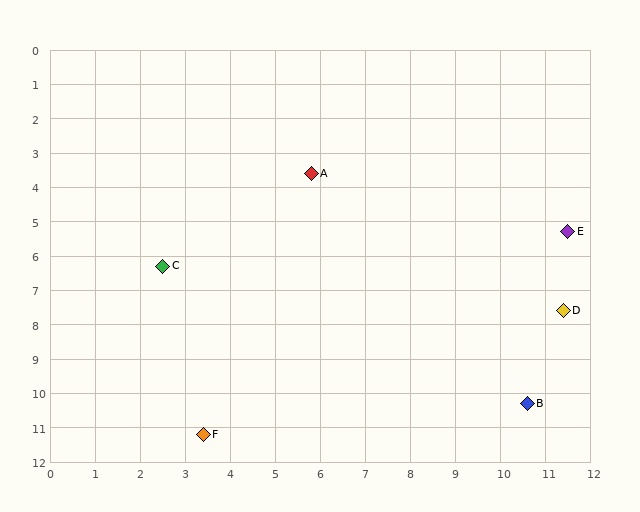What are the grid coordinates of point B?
Point B is at approximately (10.6, 10.3).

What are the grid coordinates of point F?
Point F is at approximately (3.4, 11.2).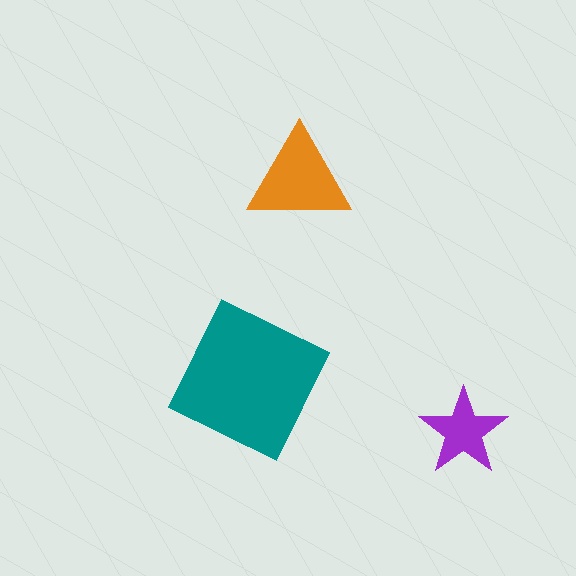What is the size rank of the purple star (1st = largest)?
3rd.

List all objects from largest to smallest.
The teal square, the orange triangle, the purple star.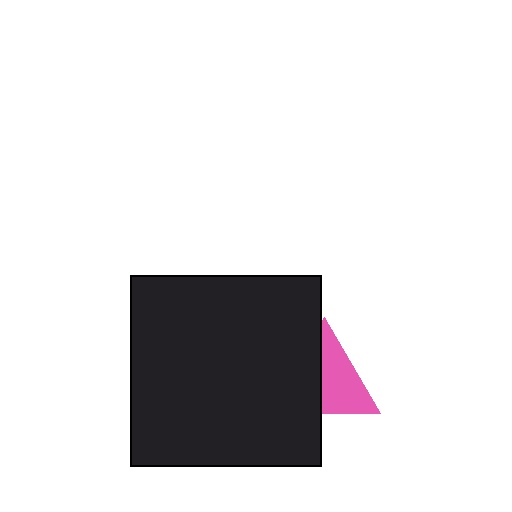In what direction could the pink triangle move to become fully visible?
The pink triangle could move right. That would shift it out from behind the black square entirely.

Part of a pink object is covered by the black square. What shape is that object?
It is a triangle.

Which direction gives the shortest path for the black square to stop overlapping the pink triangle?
Moving left gives the shortest separation.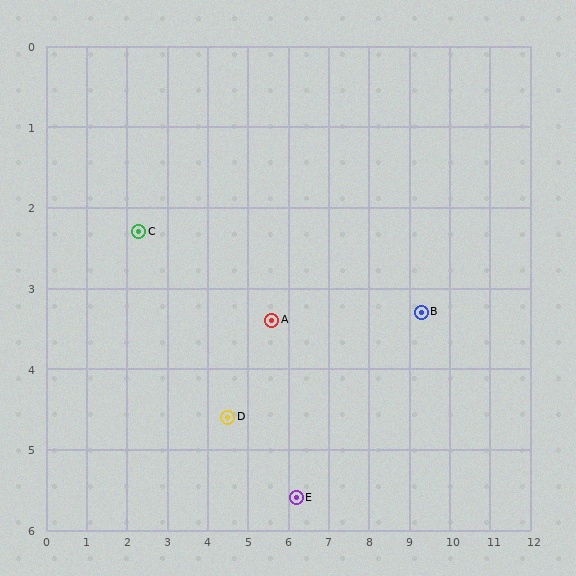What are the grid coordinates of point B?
Point B is at approximately (9.3, 3.3).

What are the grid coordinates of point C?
Point C is at approximately (2.3, 2.3).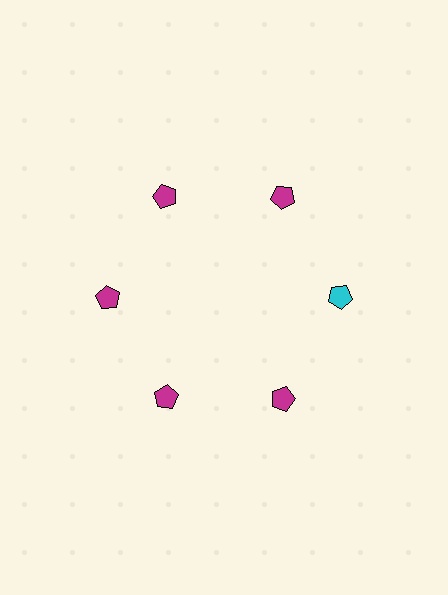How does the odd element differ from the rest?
It has a different color: cyan instead of magenta.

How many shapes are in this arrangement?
There are 6 shapes arranged in a ring pattern.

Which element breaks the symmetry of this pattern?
The cyan pentagon at roughly the 3 o'clock position breaks the symmetry. All other shapes are magenta pentagons.